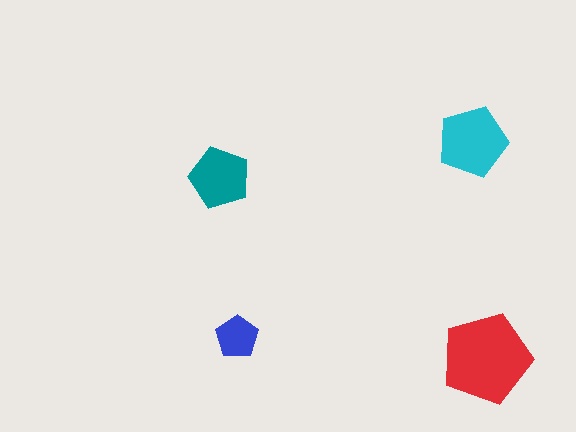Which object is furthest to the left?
The teal pentagon is leftmost.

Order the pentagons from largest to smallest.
the red one, the cyan one, the teal one, the blue one.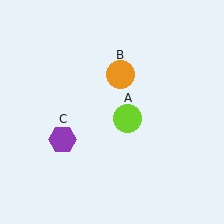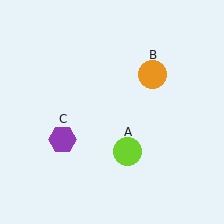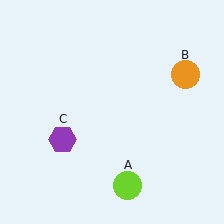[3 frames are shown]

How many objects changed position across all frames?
2 objects changed position: lime circle (object A), orange circle (object B).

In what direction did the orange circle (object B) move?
The orange circle (object B) moved right.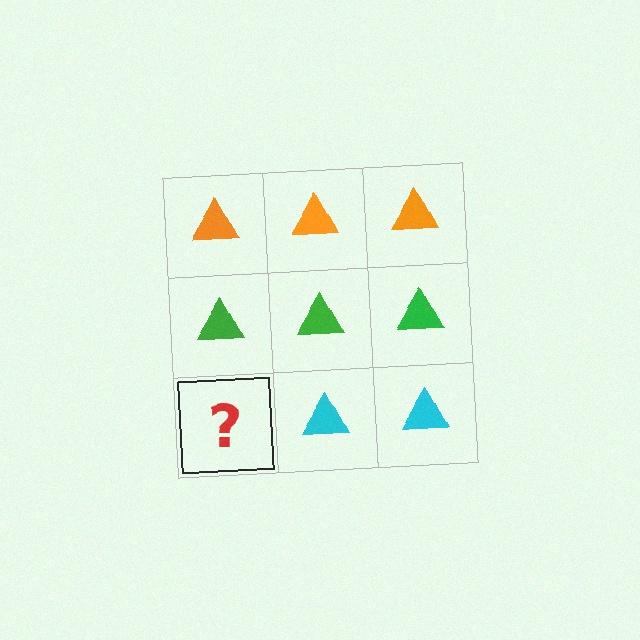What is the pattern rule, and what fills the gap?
The rule is that each row has a consistent color. The gap should be filled with a cyan triangle.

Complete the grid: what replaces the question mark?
The question mark should be replaced with a cyan triangle.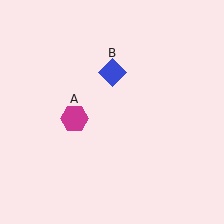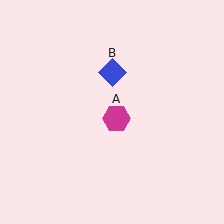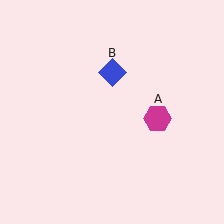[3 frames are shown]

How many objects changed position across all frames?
1 object changed position: magenta hexagon (object A).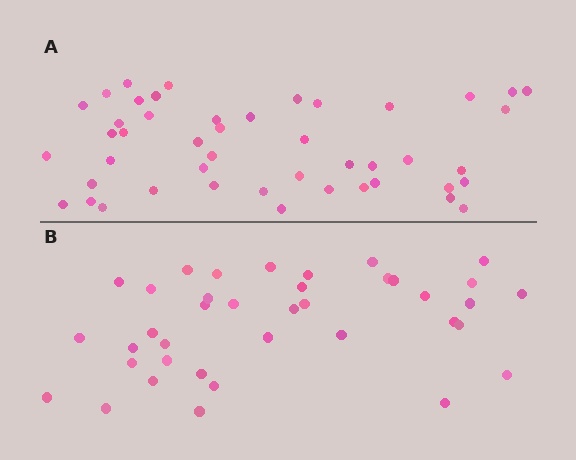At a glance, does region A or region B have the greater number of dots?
Region A (the top region) has more dots.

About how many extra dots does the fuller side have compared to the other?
Region A has roughly 8 or so more dots than region B.